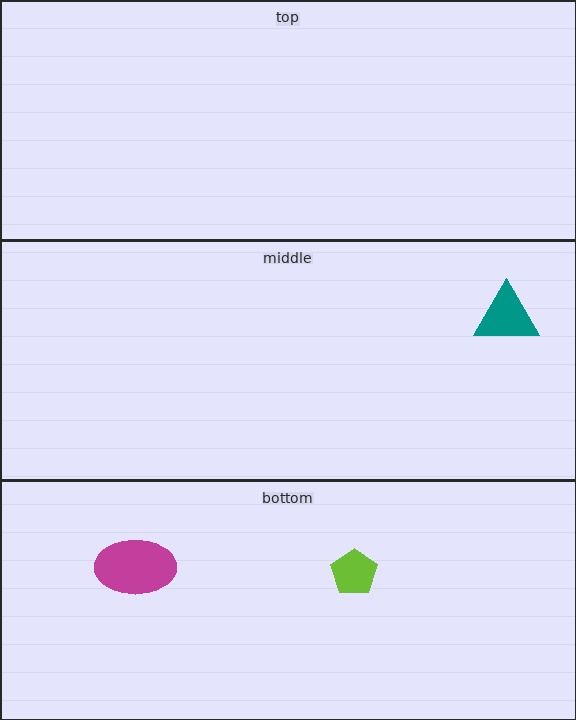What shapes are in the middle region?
The teal triangle.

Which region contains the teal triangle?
The middle region.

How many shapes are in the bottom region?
2.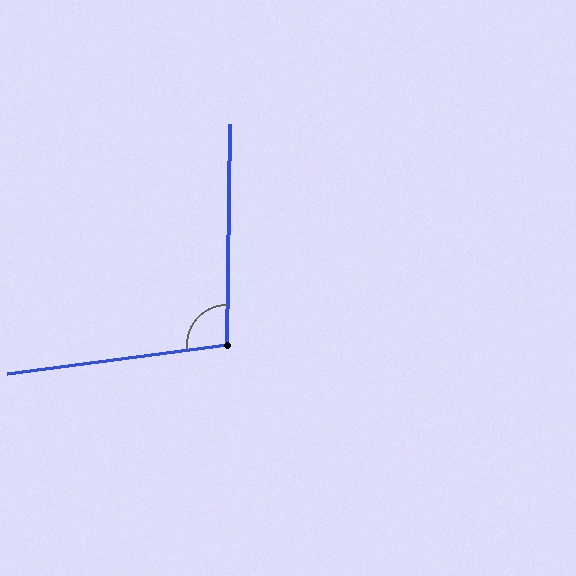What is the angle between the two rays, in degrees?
Approximately 99 degrees.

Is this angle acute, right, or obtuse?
It is obtuse.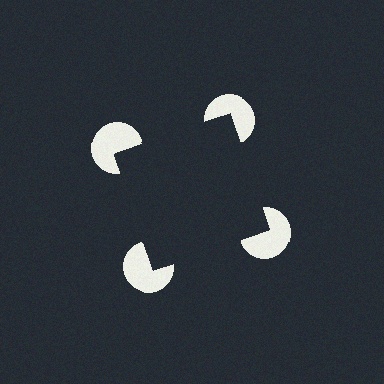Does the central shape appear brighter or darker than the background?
It typically appears slightly darker than the background, even though no actual brightness change is drawn.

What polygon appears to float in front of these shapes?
An illusory square — its edges are inferred from the aligned wedge cuts in the pac-man discs, not physically drawn.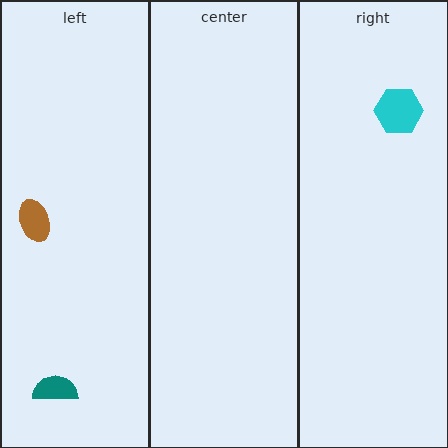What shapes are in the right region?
The cyan hexagon.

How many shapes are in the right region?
1.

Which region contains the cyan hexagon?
The right region.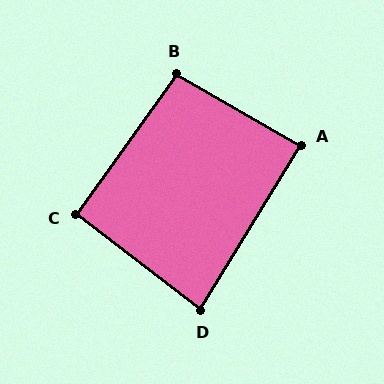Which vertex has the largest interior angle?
B, at approximately 96 degrees.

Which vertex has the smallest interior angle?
D, at approximately 84 degrees.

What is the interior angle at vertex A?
Approximately 88 degrees (approximately right).